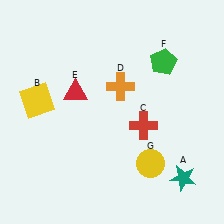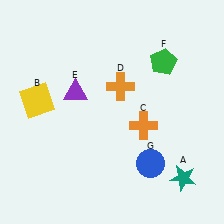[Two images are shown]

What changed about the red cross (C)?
In Image 1, C is red. In Image 2, it changed to orange.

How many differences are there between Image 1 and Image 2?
There are 3 differences between the two images.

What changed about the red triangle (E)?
In Image 1, E is red. In Image 2, it changed to purple.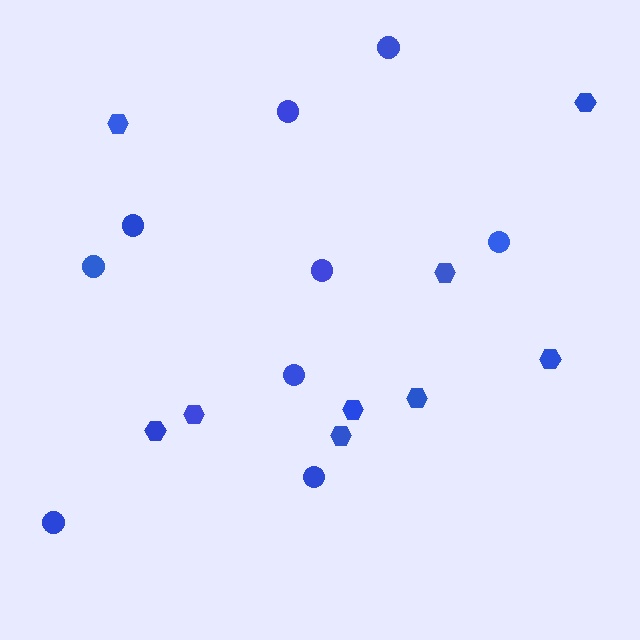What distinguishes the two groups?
There are 2 groups: one group of circles (9) and one group of hexagons (9).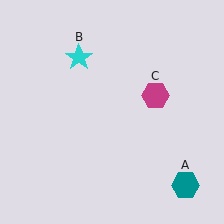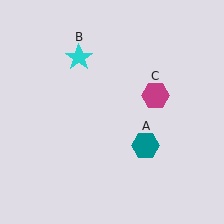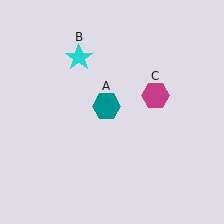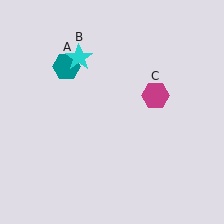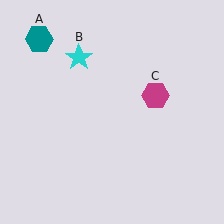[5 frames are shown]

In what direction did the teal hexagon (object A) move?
The teal hexagon (object A) moved up and to the left.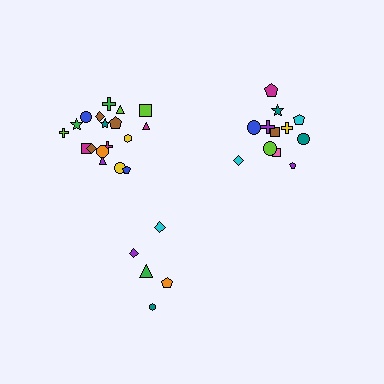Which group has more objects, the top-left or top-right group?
The top-left group.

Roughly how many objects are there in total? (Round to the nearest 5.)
Roughly 35 objects in total.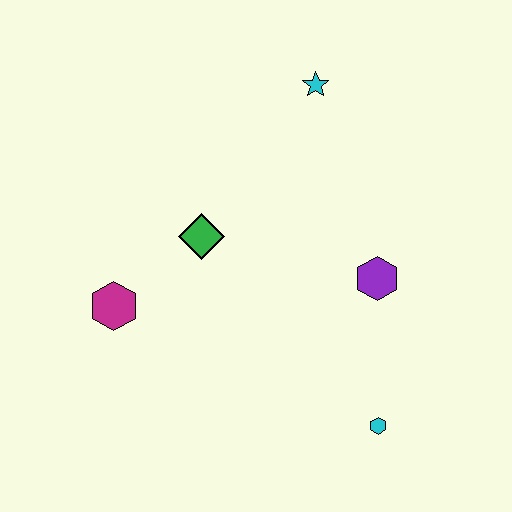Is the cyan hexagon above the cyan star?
No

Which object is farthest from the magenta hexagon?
The cyan star is farthest from the magenta hexagon.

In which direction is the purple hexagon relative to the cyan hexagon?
The purple hexagon is above the cyan hexagon.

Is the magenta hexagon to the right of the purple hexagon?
No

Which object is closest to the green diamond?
The magenta hexagon is closest to the green diamond.